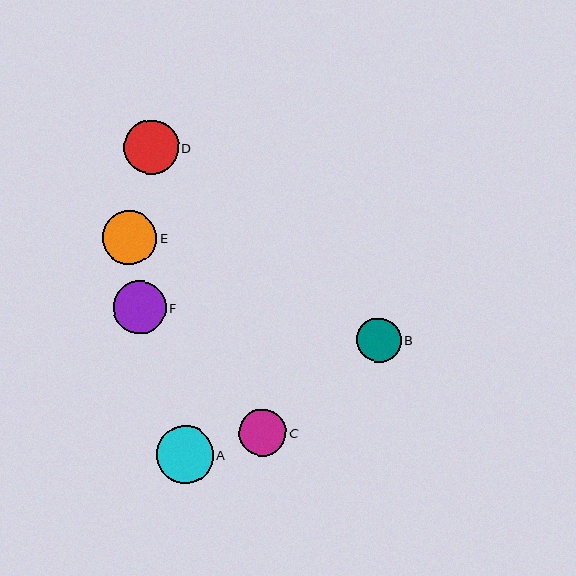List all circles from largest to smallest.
From largest to smallest: A, D, E, F, C, B.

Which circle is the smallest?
Circle B is the smallest with a size of approximately 45 pixels.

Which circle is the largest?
Circle A is the largest with a size of approximately 57 pixels.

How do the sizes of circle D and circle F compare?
Circle D and circle F are approximately the same size.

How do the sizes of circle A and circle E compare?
Circle A and circle E are approximately the same size.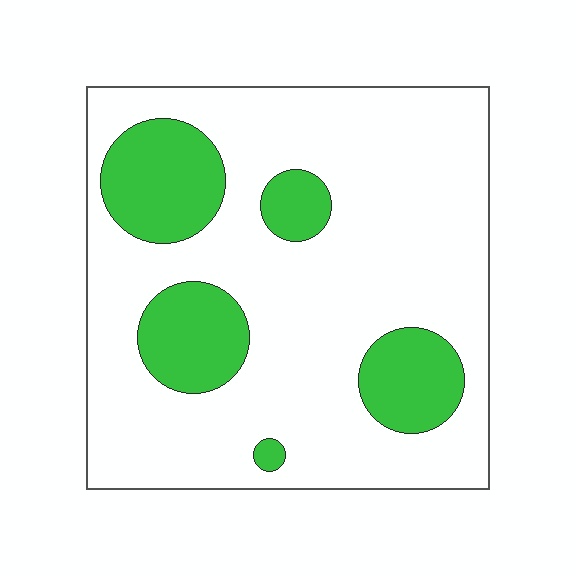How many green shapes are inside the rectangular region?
5.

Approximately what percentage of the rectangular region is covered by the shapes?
Approximately 20%.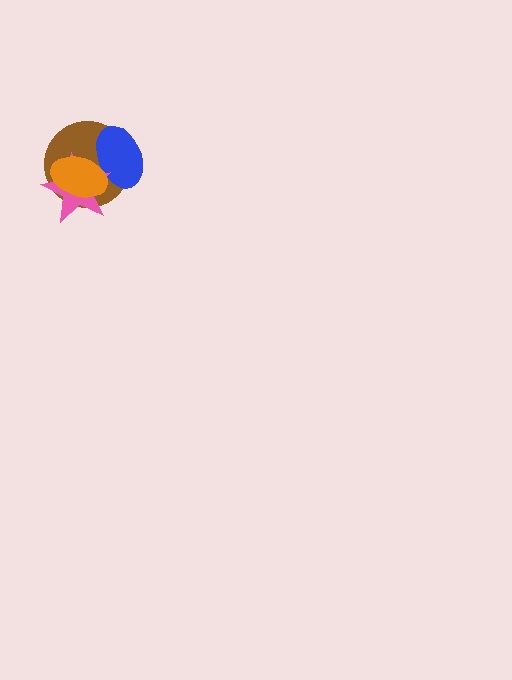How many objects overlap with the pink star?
3 objects overlap with the pink star.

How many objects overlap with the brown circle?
3 objects overlap with the brown circle.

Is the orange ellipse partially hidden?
No, no other shape covers it.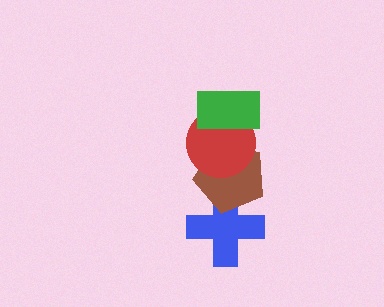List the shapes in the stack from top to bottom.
From top to bottom: the green rectangle, the red circle, the brown pentagon, the blue cross.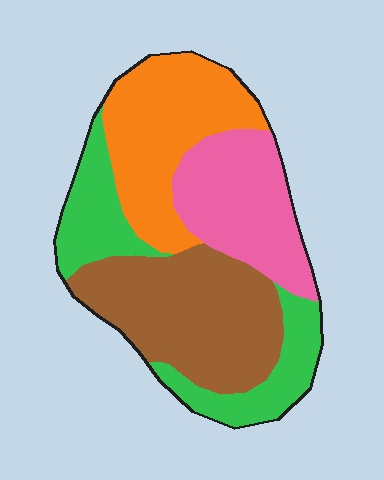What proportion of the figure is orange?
Orange takes up about one quarter (1/4) of the figure.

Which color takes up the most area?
Brown, at roughly 30%.